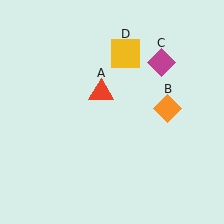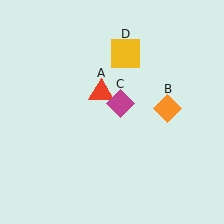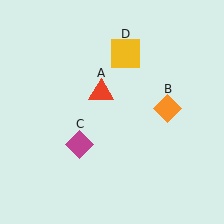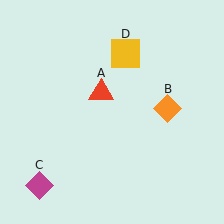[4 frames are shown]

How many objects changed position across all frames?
1 object changed position: magenta diamond (object C).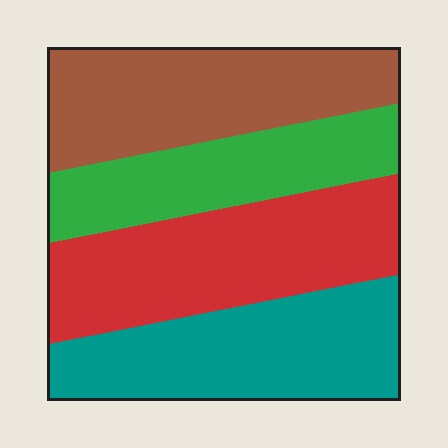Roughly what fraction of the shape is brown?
Brown covers roughly 25% of the shape.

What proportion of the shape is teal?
Teal covers roughly 25% of the shape.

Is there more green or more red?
Red.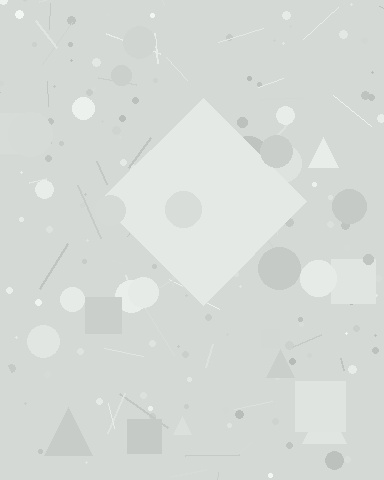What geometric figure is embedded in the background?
A diamond is embedded in the background.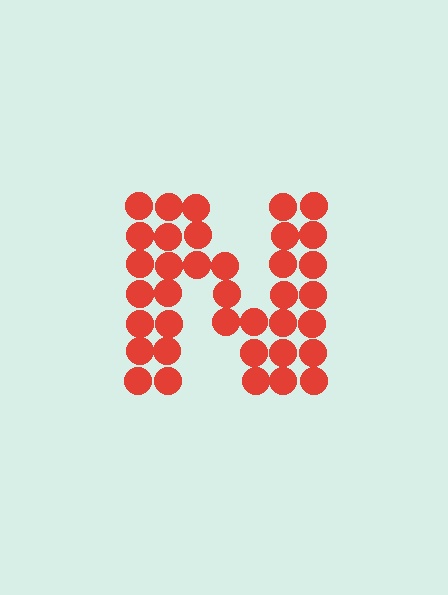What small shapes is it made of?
It is made of small circles.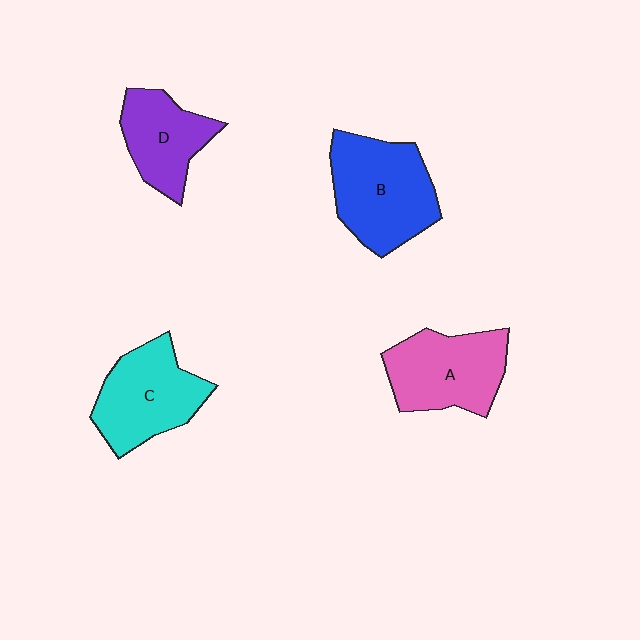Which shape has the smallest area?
Shape D (purple).